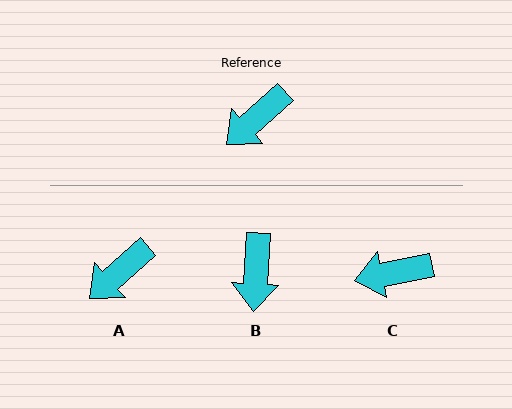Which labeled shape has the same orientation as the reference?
A.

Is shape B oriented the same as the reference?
No, it is off by about 45 degrees.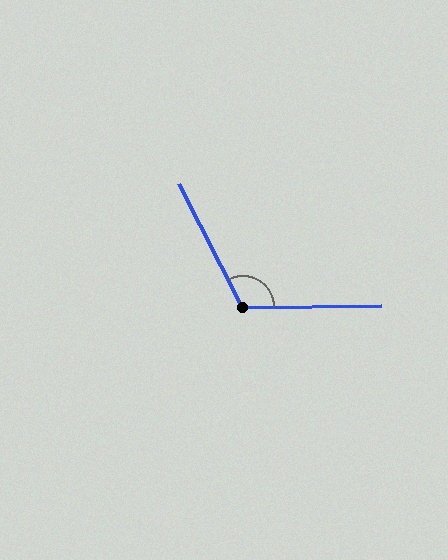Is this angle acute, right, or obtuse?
It is obtuse.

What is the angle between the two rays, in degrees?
Approximately 117 degrees.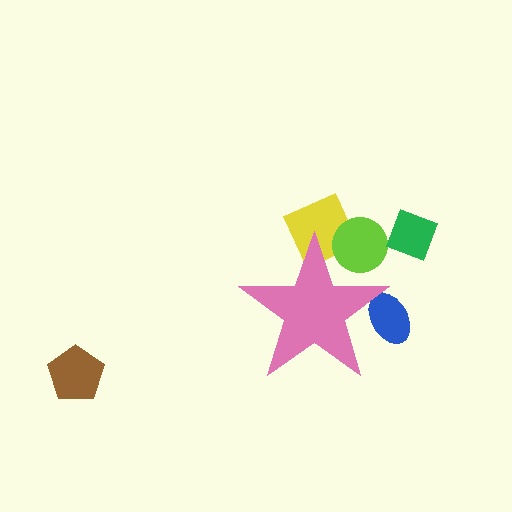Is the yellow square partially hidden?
Yes, the yellow square is partially hidden behind the pink star.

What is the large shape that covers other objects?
A pink star.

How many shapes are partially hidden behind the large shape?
3 shapes are partially hidden.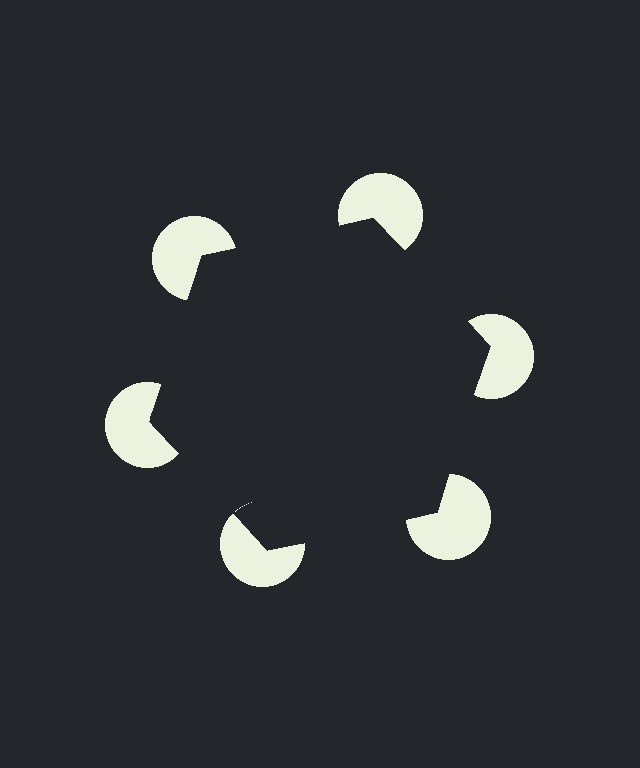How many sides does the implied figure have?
6 sides.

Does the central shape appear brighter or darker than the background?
It typically appears slightly darker than the background, even though no actual brightness change is drawn.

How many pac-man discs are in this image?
There are 6 — one at each vertex of the illusory hexagon.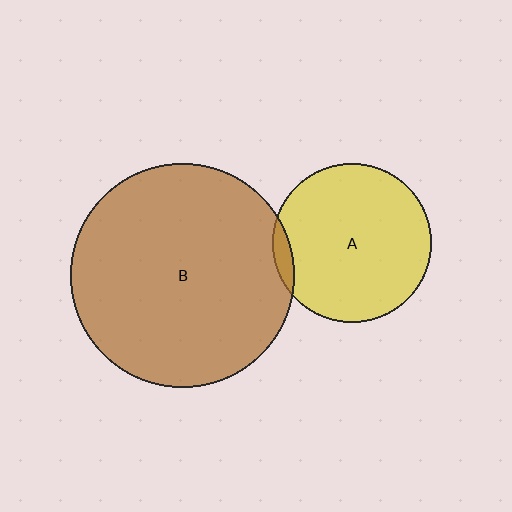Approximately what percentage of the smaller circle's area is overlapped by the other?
Approximately 5%.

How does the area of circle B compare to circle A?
Approximately 2.0 times.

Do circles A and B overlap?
Yes.